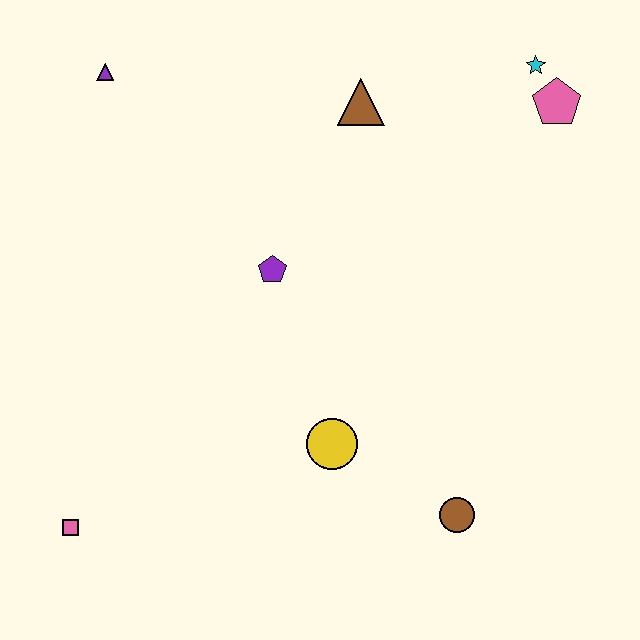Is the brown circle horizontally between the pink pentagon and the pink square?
Yes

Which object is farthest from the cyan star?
The pink square is farthest from the cyan star.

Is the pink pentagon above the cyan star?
No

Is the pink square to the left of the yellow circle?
Yes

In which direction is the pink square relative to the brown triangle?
The pink square is below the brown triangle.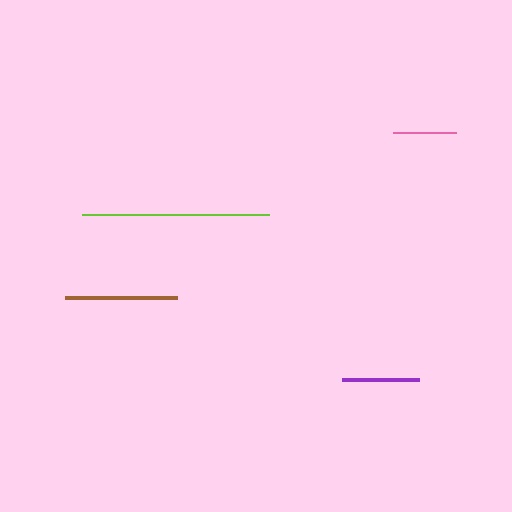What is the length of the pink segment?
The pink segment is approximately 64 pixels long.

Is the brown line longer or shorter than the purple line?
The brown line is longer than the purple line.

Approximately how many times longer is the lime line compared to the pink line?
The lime line is approximately 2.9 times the length of the pink line.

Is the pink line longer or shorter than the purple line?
The purple line is longer than the pink line.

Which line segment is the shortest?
The pink line is the shortest at approximately 64 pixels.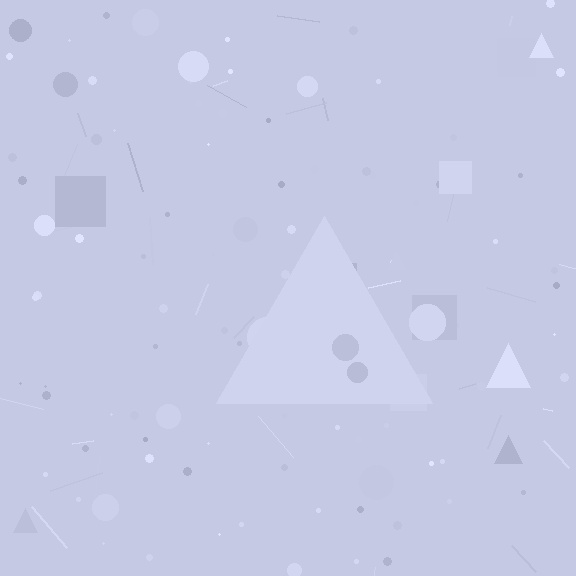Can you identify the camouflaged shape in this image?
The camouflaged shape is a triangle.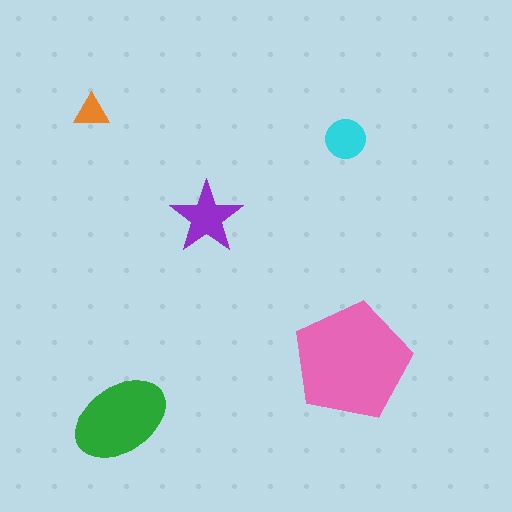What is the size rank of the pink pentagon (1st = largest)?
1st.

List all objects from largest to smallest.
The pink pentagon, the green ellipse, the purple star, the cyan circle, the orange triangle.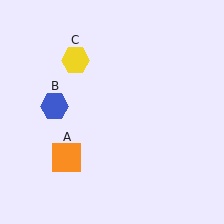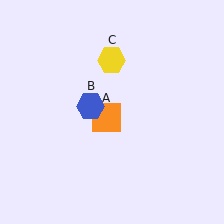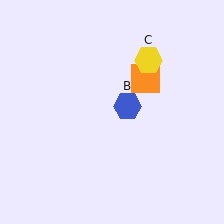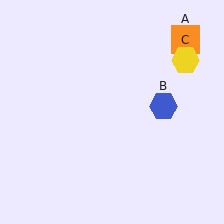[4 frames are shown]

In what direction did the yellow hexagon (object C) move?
The yellow hexagon (object C) moved right.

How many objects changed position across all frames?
3 objects changed position: orange square (object A), blue hexagon (object B), yellow hexagon (object C).